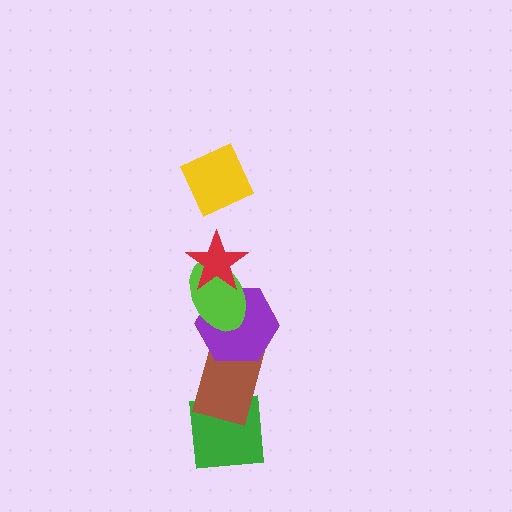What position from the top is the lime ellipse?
The lime ellipse is 3rd from the top.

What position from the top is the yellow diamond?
The yellow diamond is 1st from the top.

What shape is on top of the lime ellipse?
The red star is on top of the lime ellipse.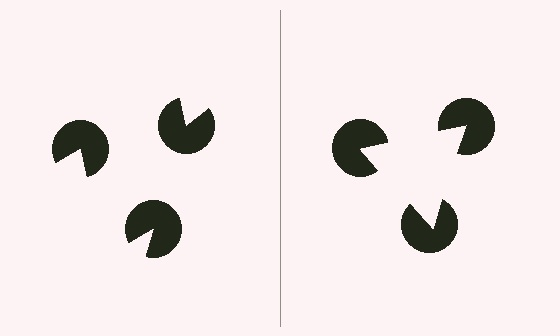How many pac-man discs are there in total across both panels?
6 — 3 on each side.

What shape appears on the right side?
An illusory triangle.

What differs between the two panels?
The pac-man discs are positioned identically on both sides; only the wedge orientations differ. On the right they align to a triangle; on the left they are misaligned.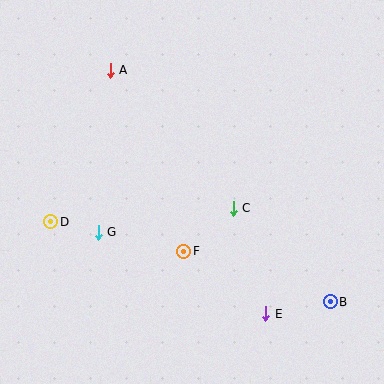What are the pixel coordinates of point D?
Point D is at (51, 222).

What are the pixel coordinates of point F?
Point F is at (184, 251).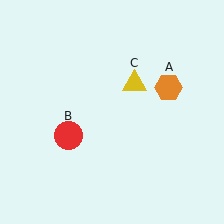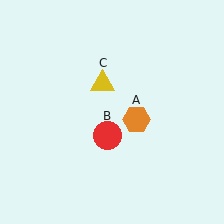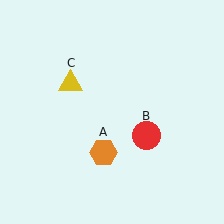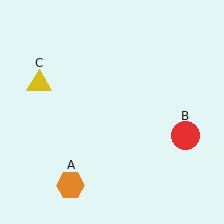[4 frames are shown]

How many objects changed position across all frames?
3 objects changed position: orange hexagon (object A), red circle (object B), yellow triangle (object C).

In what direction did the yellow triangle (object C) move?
The yellow triangle (object C) moved left.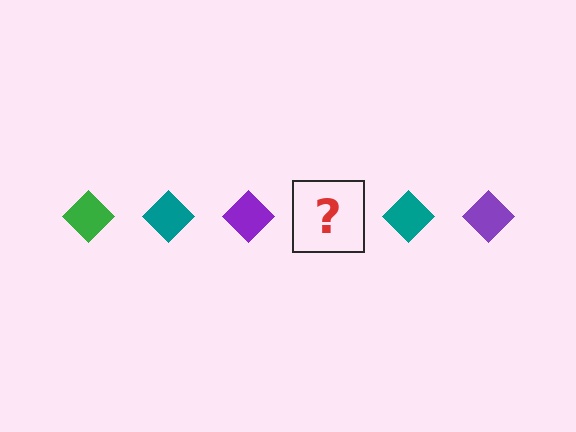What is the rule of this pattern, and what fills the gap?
The rule is that the pattern cycles through green, teal, purple diamonds. The gap should be filled with a green diamond.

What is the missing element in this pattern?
The missing element is a green diamond.